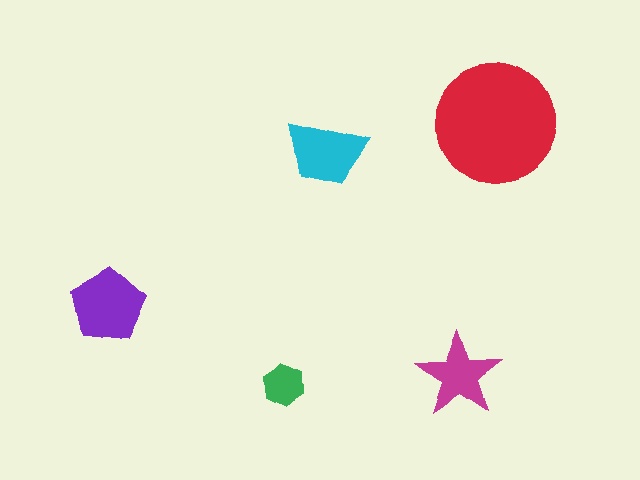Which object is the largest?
The red circle.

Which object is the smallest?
The green hexagon.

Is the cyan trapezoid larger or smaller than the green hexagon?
Larger.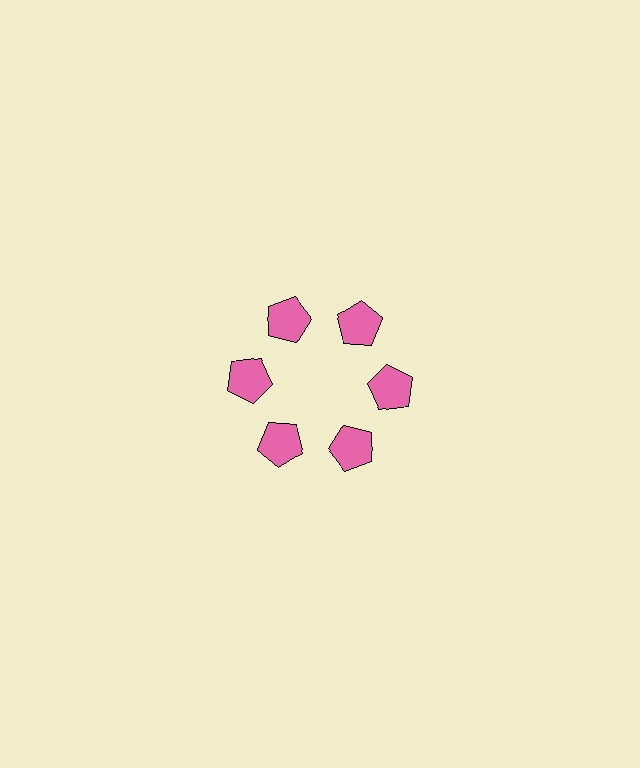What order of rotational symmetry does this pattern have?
This pattern has 6-fold rotational symmetry.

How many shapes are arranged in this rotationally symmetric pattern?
There are 6 shapes, arranged in 6 groups of 1.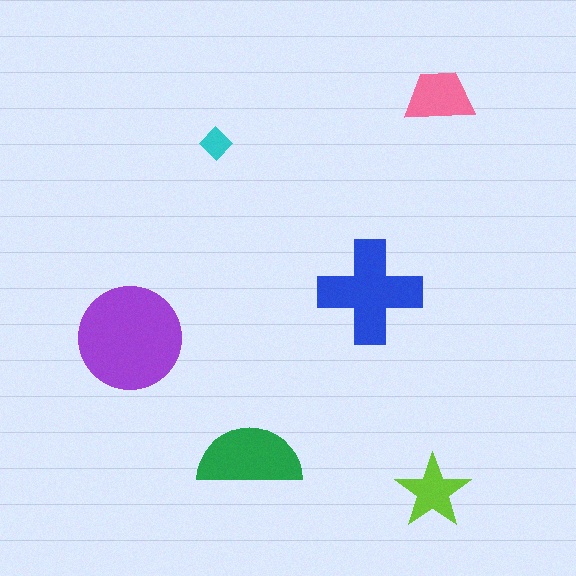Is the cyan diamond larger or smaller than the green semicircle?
Smaller.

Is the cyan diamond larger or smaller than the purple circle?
Smaller.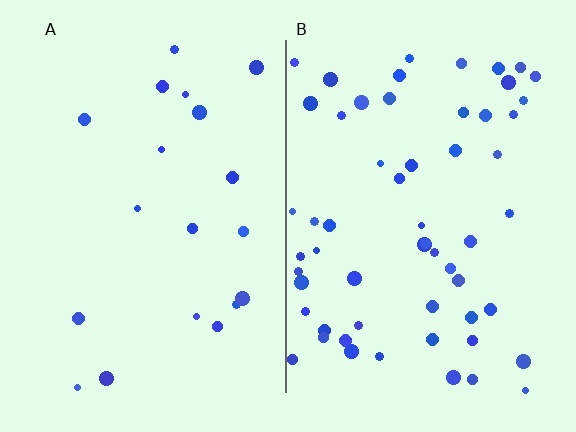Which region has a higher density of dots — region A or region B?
B (the right).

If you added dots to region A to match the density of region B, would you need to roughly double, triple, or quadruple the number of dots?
Approximately triple.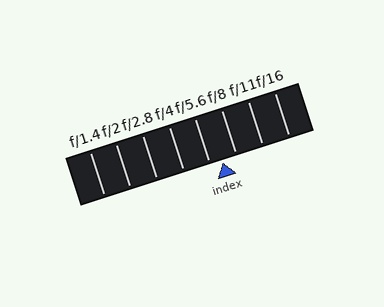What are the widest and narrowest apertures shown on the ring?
The widest aperture shown is f/1.4 and the narrowest is f/16.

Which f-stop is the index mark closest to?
The index mark is closest to f/5.6.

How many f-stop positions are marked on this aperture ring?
There are 8 f-stop positions marked.